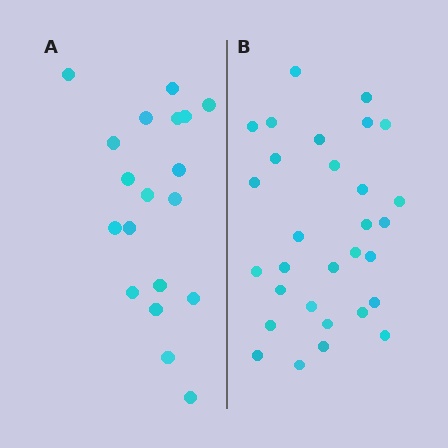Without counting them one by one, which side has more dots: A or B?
Region B (the right region) has more dots.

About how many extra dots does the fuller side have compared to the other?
Region B has roughly 12 or so more dots than region A.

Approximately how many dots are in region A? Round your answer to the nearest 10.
About 20 dots. (The exact count is 19, which rounds to 20.)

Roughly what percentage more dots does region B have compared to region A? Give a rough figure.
About 60% more.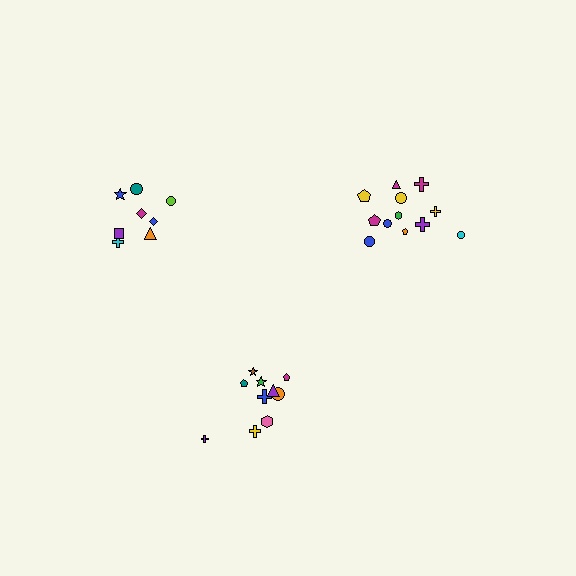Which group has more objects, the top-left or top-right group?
The top-right group.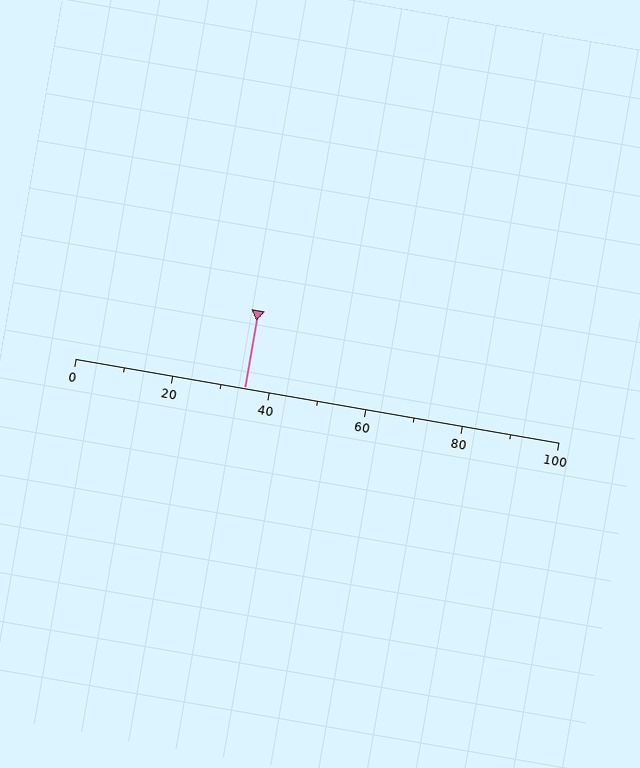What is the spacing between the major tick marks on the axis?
The major ticks are spaced 20 apart.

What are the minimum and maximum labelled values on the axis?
The axis runs from 0 to 100.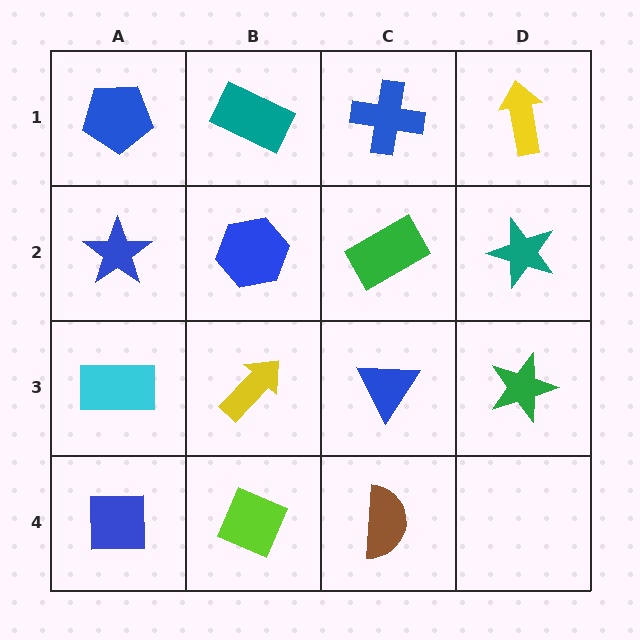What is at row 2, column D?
A teal star.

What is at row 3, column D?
A green star.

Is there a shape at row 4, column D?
No, that cell is empty.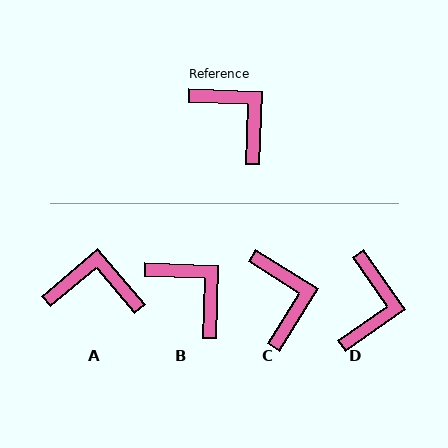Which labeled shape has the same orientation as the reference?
B.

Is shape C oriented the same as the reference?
No, it is off by about 30 degrees.